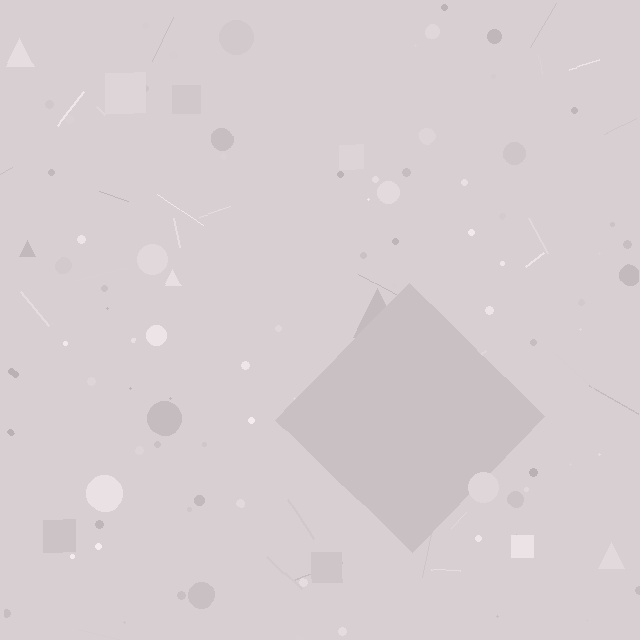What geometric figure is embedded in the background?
A diamond is embedded in the background.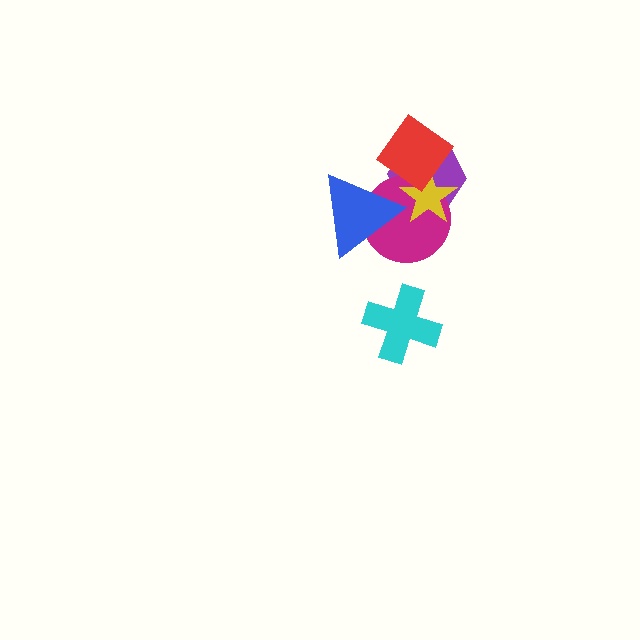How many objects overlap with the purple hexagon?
4 objects overlap with the purple hexagon.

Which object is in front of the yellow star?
The red diamond is in front of the yellow star.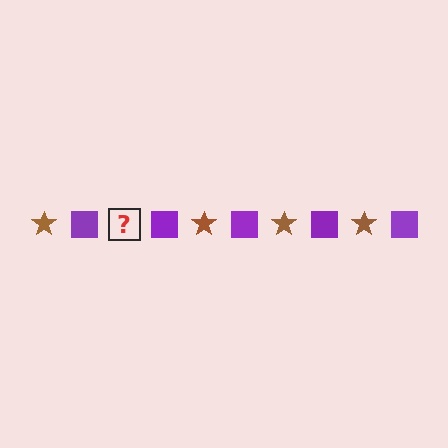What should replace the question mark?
The question mark should be replaced with a brown star.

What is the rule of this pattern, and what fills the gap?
The rule is that the pattern alternates between brown star and purple square. The gap should be filled with a brown star.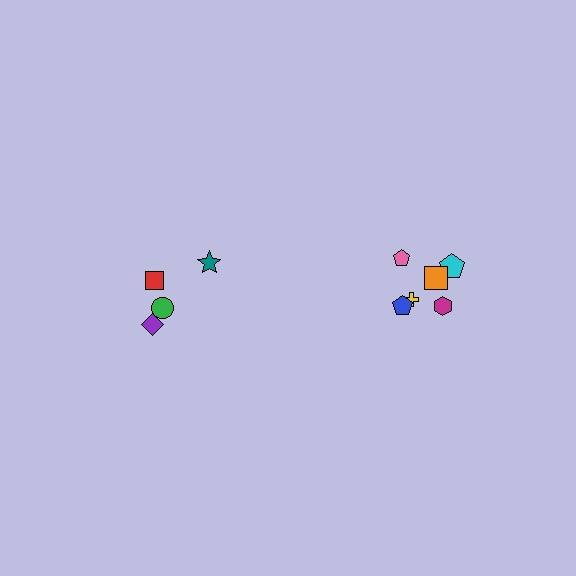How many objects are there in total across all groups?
There are 10 objects.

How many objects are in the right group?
There are 6 objects.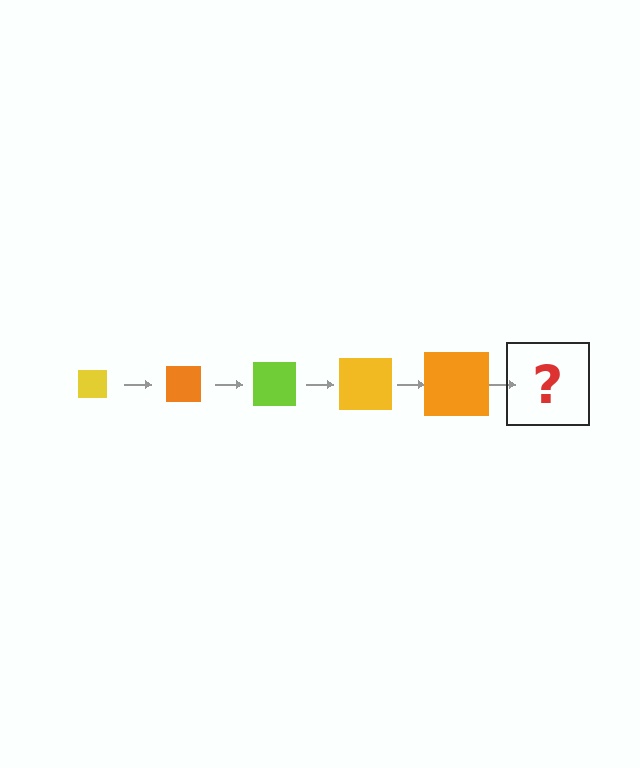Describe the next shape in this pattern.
It should be a lime square, larger than the previous one.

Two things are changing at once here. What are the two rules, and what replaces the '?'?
The two rules are that the square grows larger each step and the color cycles through yellow, orange, and lime. The '?' should be a lime square, larger than the previous one.